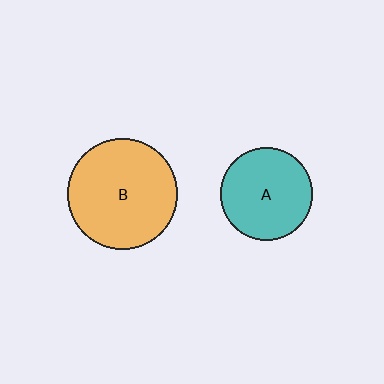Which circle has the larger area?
Circle B (orange).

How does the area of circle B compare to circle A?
Approximately 1.4 times.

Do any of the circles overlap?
No, none of the circles overlap.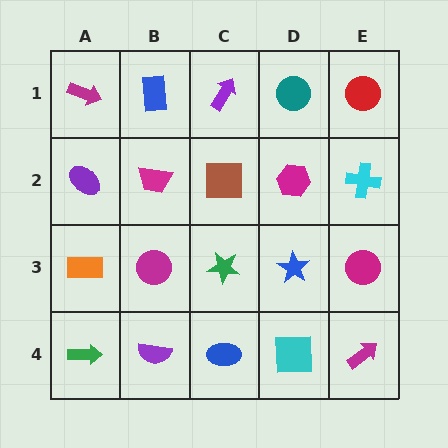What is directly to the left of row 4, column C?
A purple semicircle.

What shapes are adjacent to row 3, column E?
A cyan cross (row 2, column E), a magenta arrow (row 4, column E), a blue star (row 3, column D).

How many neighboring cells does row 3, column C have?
4.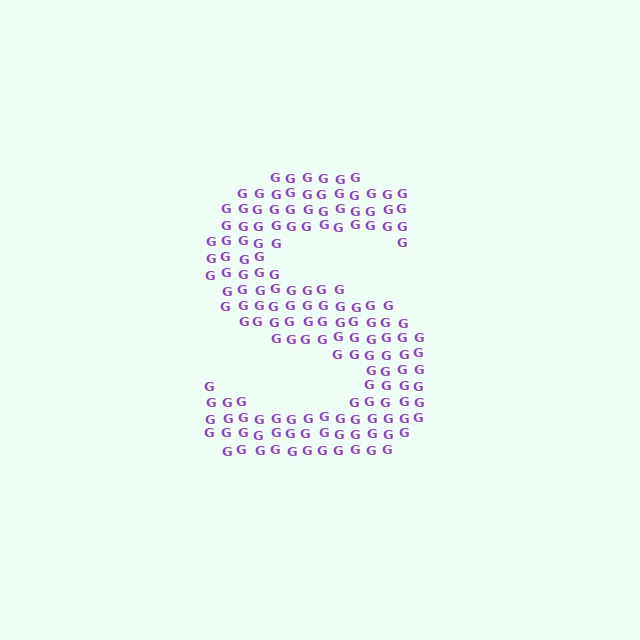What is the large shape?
The large shape is the letter S.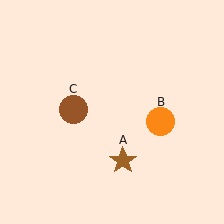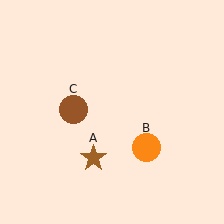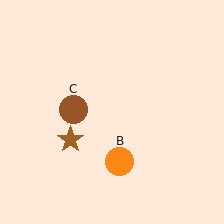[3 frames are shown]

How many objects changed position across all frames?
2 objects changed position: brown star (object A), orange circle (object B).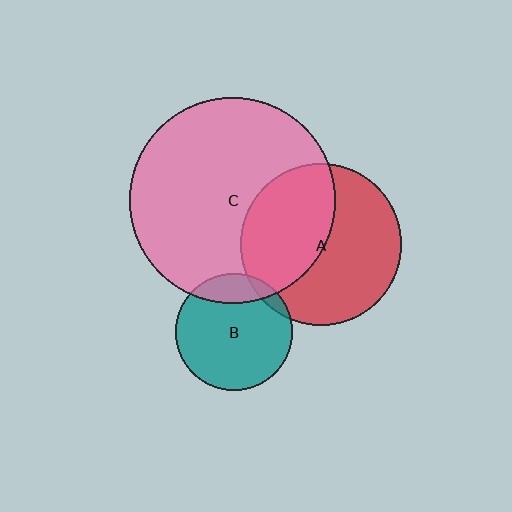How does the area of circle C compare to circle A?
Approximately 1.6 times.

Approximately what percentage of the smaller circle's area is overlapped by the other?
Approximately 45%.